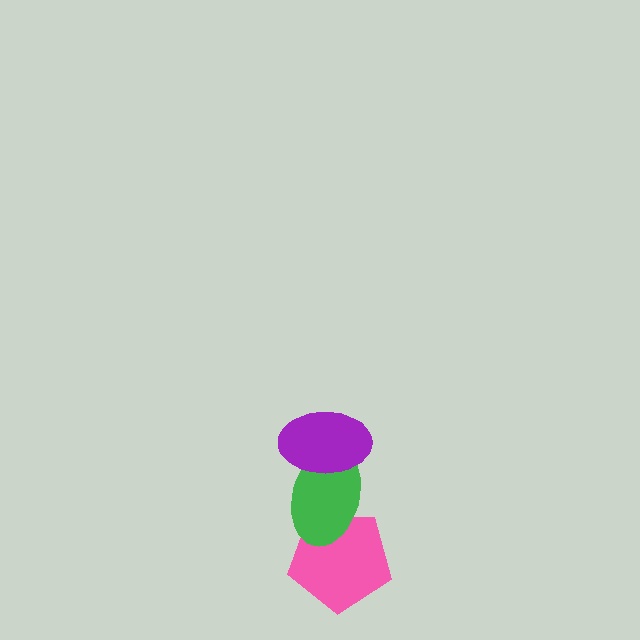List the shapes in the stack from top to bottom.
From top to bottom: the purple ellipse, the green ellipse, the pink pentagon.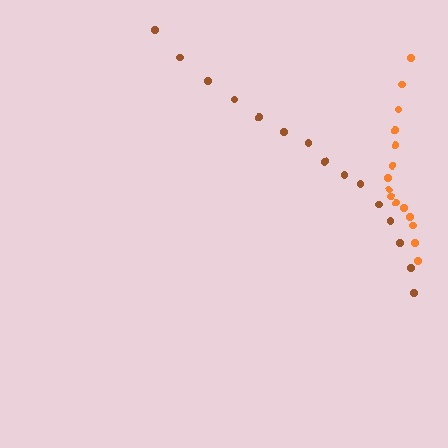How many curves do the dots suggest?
There are 2 distinct paths.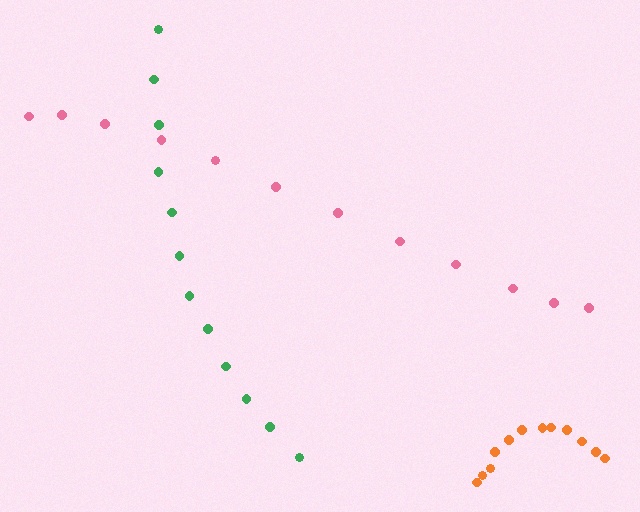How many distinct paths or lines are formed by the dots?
There are 3 distinct paths.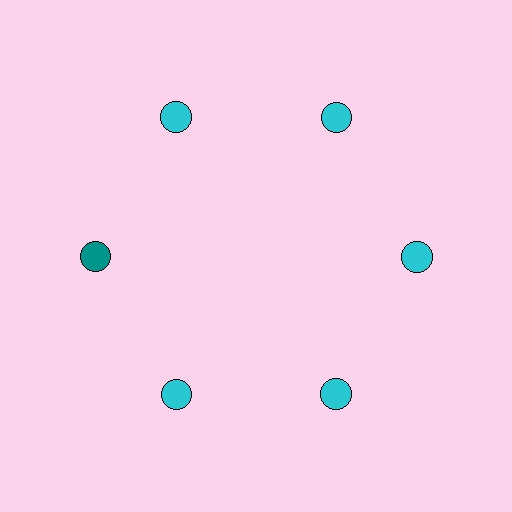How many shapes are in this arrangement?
There are 6 shapes arranged in a ring pattern.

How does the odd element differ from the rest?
It has a different color: teal instead of cyan.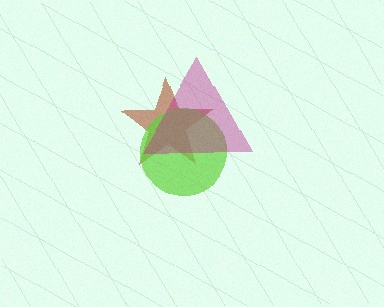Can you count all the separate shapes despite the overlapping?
Yes, there are 3 separate shapes.